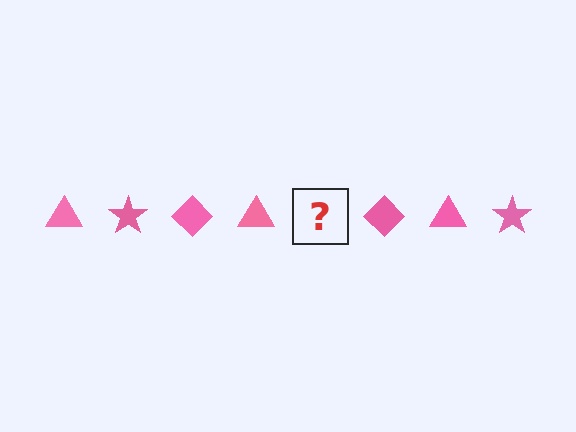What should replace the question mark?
The question mark should be replaced with a pink star.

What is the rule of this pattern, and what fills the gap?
The rule is that the pattern cycles through triangle, star, diamond shapes in pink. The gap should be filled with a pink star.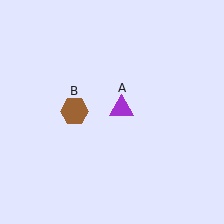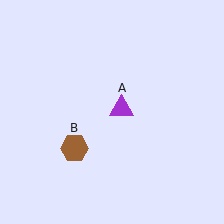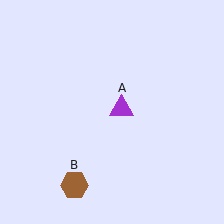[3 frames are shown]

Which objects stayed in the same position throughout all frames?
Purple triangle (object A) remained stationary.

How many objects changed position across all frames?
1 object changed position: brown hexagon (object B).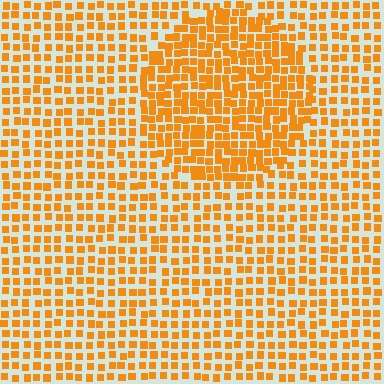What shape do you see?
I see a circle.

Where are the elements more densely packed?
The elements are more densely packed inside the circle boundary.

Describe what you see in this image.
The image contains small orange elements arranged at two different densities. A circle-shaped region is visible where the elements are more densely packed than the surrounding area.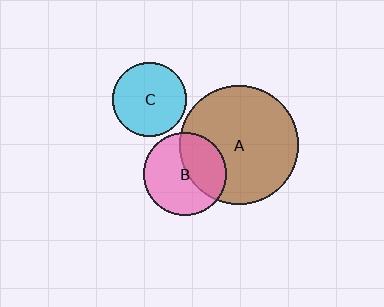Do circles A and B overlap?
Yes.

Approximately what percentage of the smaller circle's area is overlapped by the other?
Approximately 40%.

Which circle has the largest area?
Circle A (brown).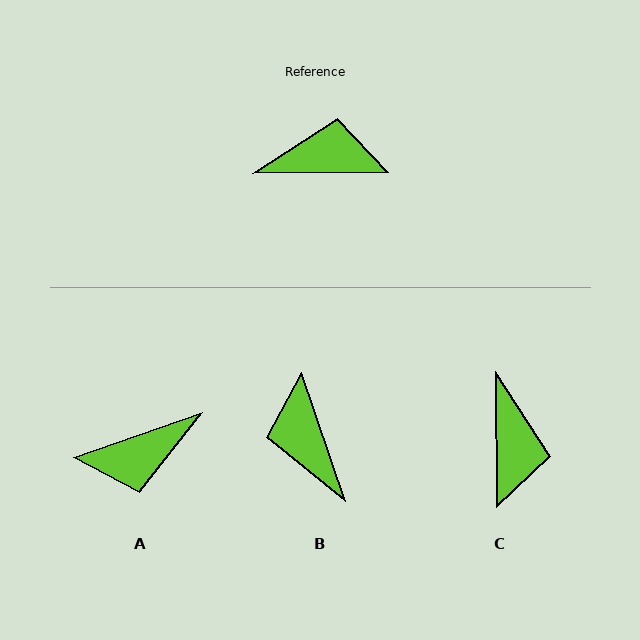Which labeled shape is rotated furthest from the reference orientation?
A, about 161 degrees away.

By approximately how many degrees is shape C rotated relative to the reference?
Approximately 90 degrees clockwise.